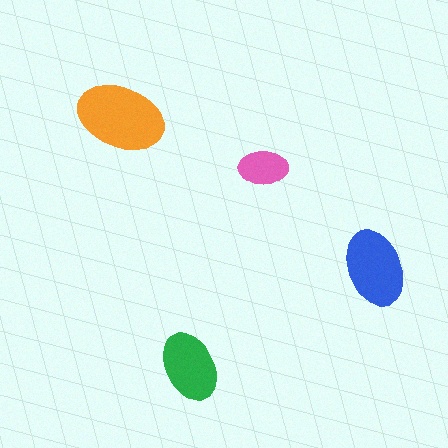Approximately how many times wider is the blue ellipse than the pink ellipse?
About 1.5 times wider.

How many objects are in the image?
There are 4 objects in the image.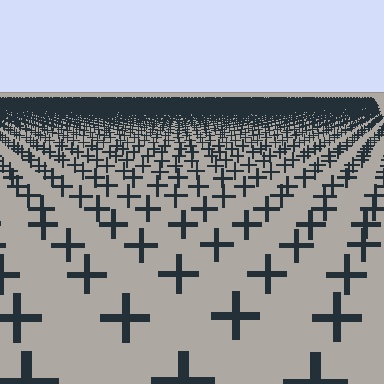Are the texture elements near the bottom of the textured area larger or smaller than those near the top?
Larger. Near the bottom, elements are closer to the viewer and appear at a bigger on-screen size.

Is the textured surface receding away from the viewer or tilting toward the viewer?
The surface is receding away from the viewer. Texture elements get smaller and denser toward the top.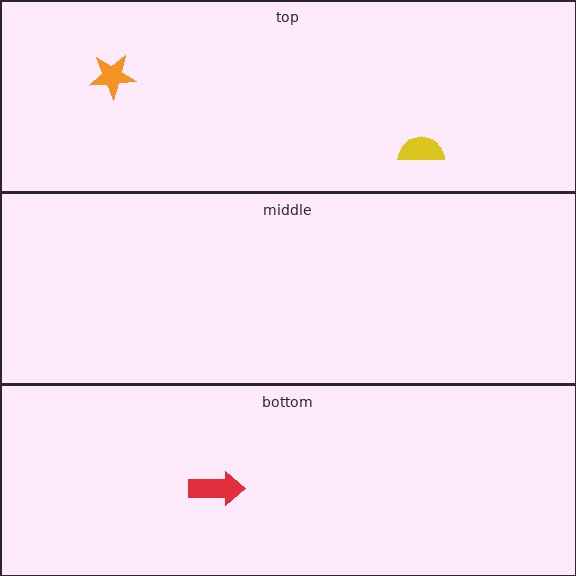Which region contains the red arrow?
The bottom region.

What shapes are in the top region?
The orange star, the yellow semicircle.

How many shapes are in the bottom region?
1.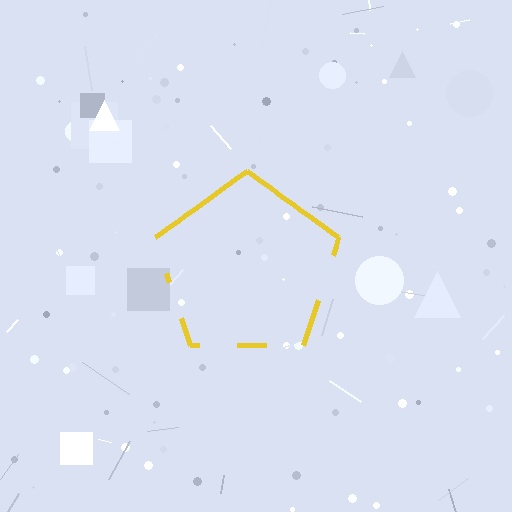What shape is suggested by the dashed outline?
The dashed outline suggests a pentagon.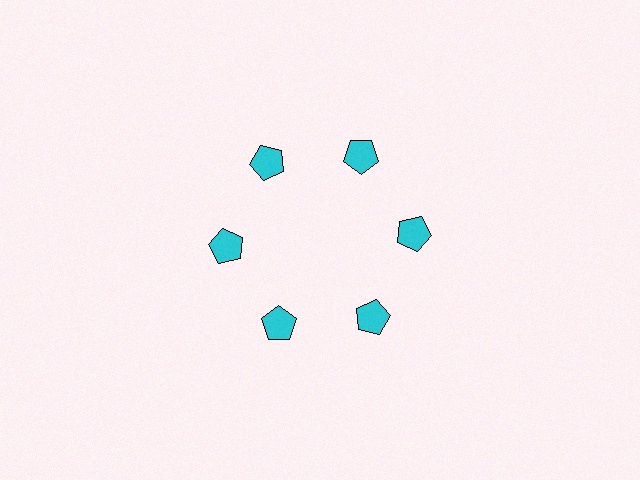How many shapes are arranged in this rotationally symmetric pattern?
There are 6 shapes, arranged in 6 groups of 1.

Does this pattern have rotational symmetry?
Yes, this pattern has 6-fold rotational symmetry. It looks the same after rotating 60 degrees around the center.